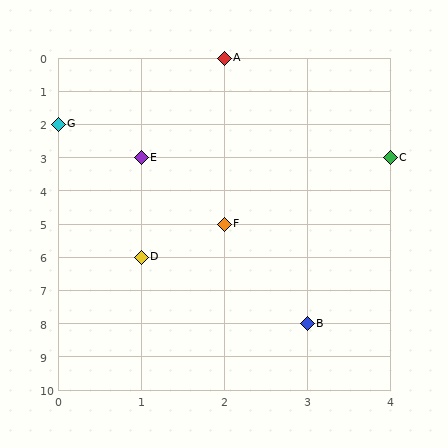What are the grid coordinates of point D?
Point D is at grid coordinates (1, 6).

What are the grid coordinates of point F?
Point F is at grid coordinates (2, 5).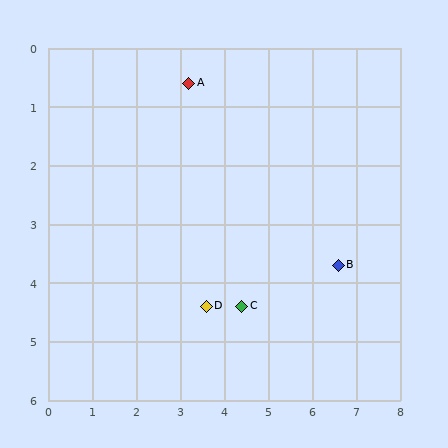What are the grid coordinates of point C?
Point C is at approximately (4.4, 4.4).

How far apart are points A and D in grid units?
Points A and D are about 3.8 grid units apart.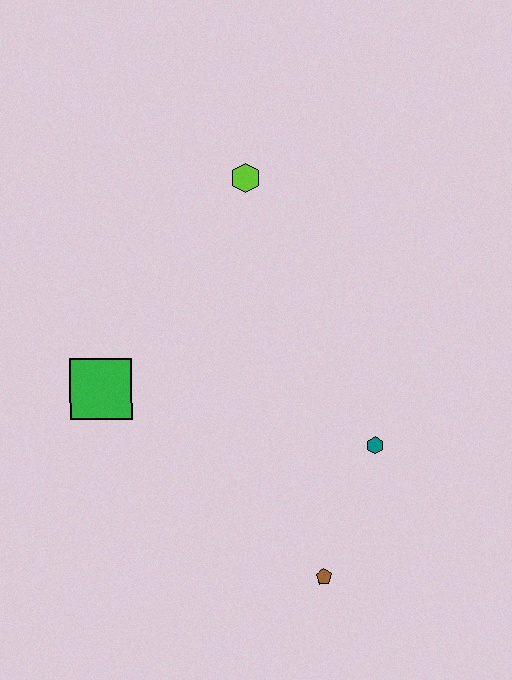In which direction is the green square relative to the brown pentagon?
The green square is to the left of the brown pentagon.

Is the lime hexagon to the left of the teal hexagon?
Yes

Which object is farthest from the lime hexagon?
The brown pentagon is farthest from the lime hexagon.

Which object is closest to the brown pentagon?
The teal hexagon is closest to the brown pentagon.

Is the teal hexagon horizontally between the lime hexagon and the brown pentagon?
No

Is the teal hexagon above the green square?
No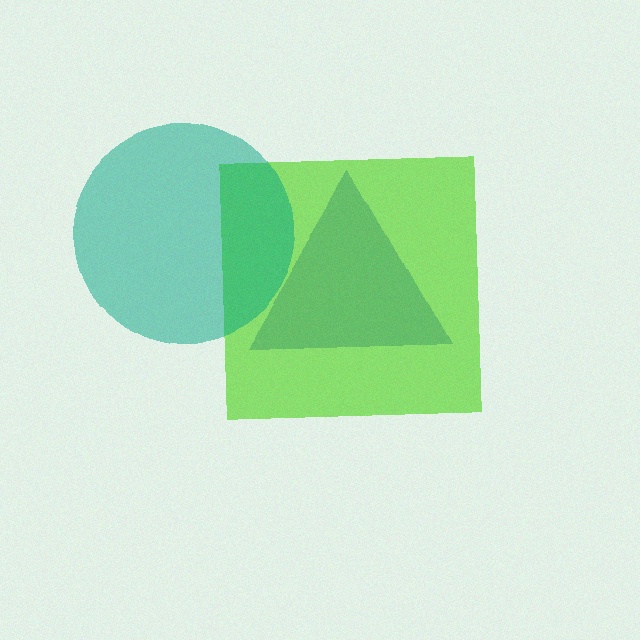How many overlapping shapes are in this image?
There are 3 overlapping shapes in the image.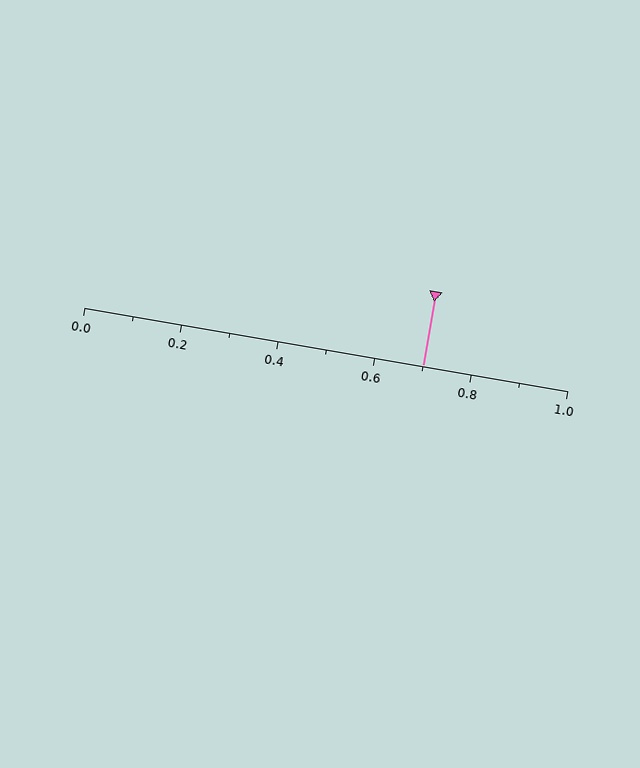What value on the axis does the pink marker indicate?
The marker indicates approximately 0.7.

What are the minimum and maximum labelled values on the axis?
The axis runs from 0.0 to 1.0.